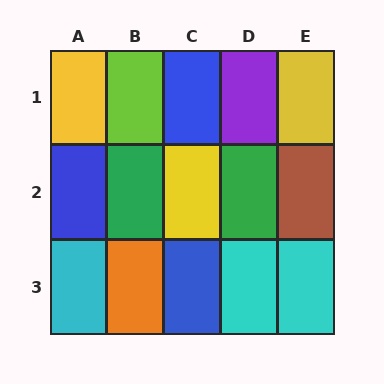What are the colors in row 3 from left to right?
Cyan, orange, blue, cyan, cyan.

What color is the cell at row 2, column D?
Green.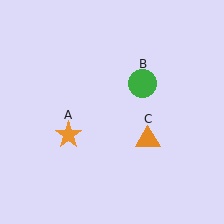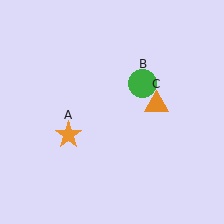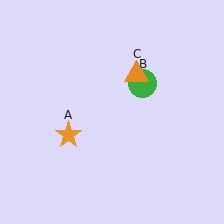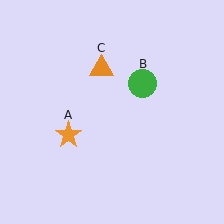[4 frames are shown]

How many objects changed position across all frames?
1 object changed position: orange triangle (object C).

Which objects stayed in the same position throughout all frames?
Orange star (object A) and green circle (object B) remained stationary.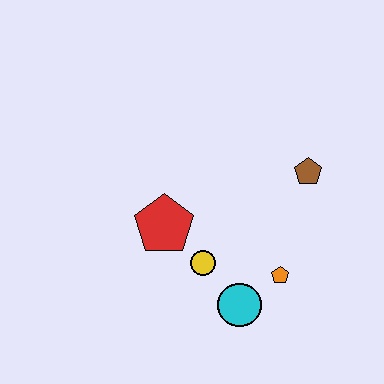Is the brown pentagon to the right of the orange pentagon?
Yes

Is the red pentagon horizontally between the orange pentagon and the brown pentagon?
No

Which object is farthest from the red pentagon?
The brown pentagon is farthest from the red pentagon.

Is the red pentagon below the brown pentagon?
Yes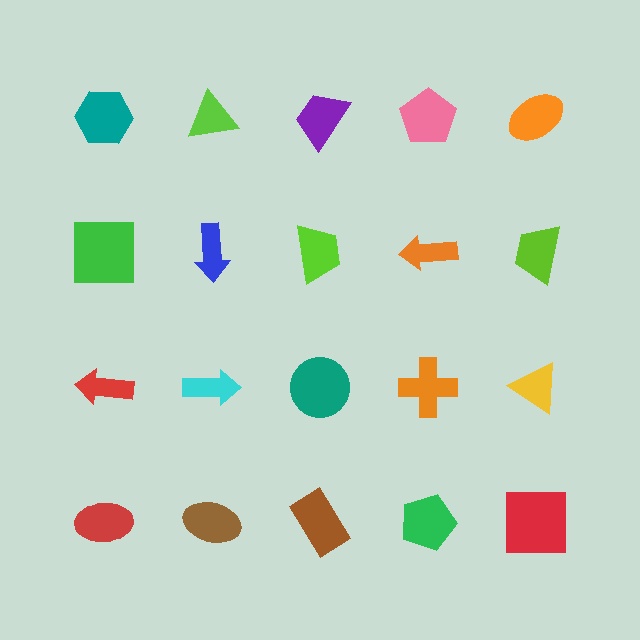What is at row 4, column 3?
A brown rectangle.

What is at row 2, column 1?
A green square.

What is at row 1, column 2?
A lime triangle.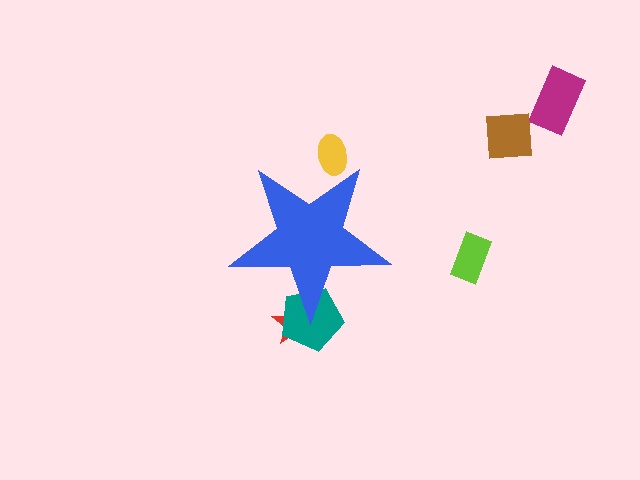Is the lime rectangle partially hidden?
No, the lime rectangle is fully visible.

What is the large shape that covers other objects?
A blue star.